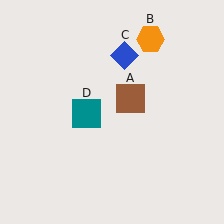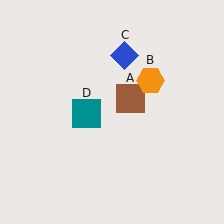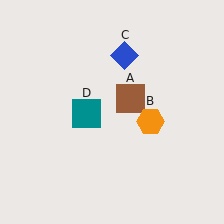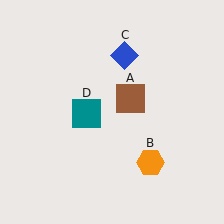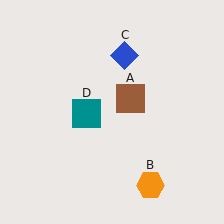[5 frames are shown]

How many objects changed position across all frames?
1 object changed position: orange hexagon (object B).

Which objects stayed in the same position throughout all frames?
Brown square (object A) and blue diamond (object C) and teal square (object D) remained stationary.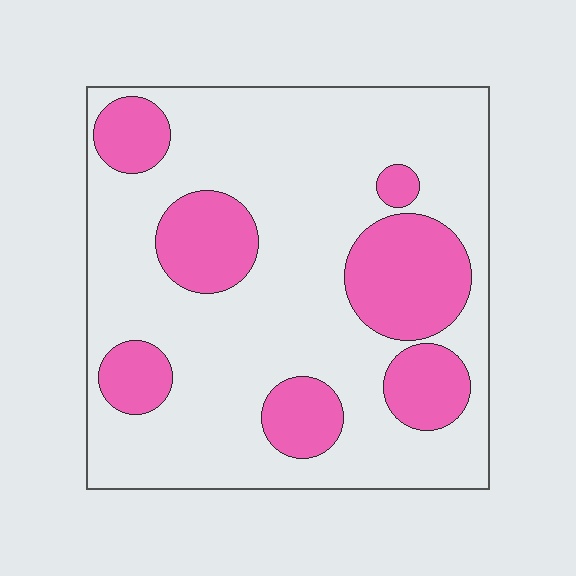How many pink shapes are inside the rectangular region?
7.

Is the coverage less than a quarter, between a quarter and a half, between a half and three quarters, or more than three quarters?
Between a quarter and a half.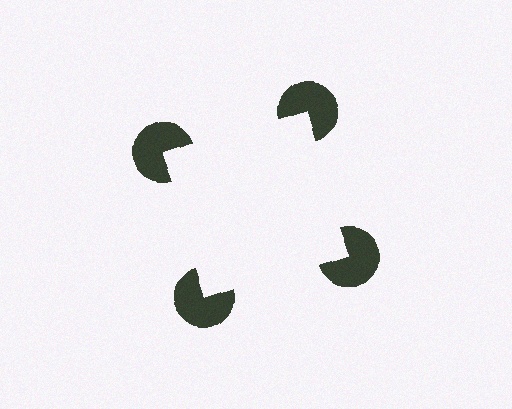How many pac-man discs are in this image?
There are 4 — one at each vertex of the illusory square.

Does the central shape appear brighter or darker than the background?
It typically appears slightly brighter than the background, even though no actual brightness change is drawn.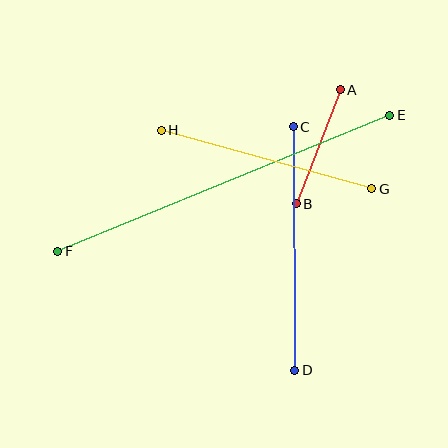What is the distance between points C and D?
The distance is approximately 243 pixels.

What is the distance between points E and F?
The distance is approximately 359 pixels.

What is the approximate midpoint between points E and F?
The midpoint is at approximately (224, 183) pixels.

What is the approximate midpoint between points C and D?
The midpoint is at approximately (294, 249) pixels.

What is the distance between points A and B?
The distance is approximately 122 pixels.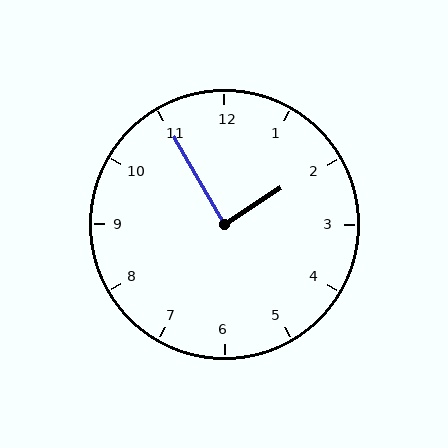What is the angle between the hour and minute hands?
Approximately 88 degrees.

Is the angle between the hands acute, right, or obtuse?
It is right.